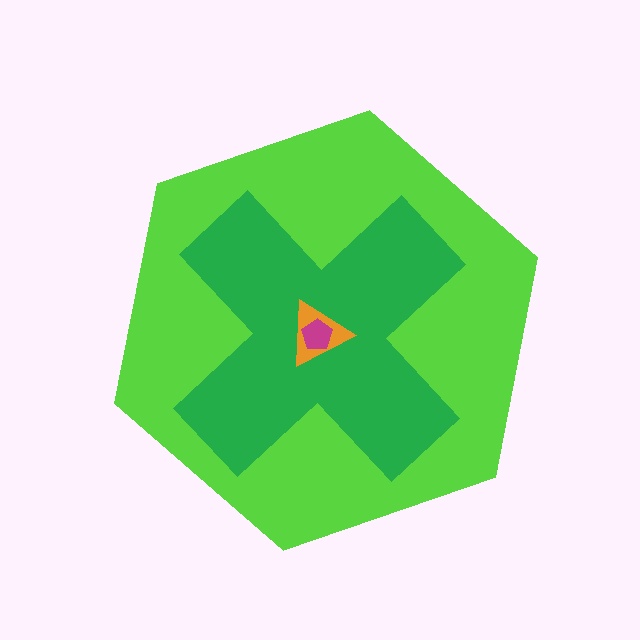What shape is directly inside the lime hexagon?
The green cross.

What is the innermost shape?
The magenta pentagon.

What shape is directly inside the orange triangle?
The magenta pentagon.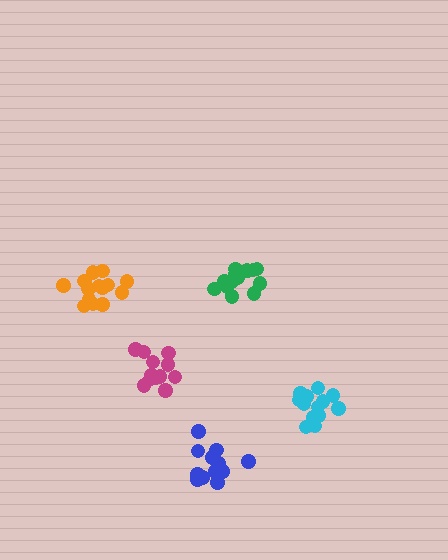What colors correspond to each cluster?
The clusters are colored: magenta, cyan, green, blue, orange.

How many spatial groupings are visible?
There are 5 spatial groupings.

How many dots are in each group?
Group 1: 12 dots, Group 2: 13 dots, Group 3: 14 dots, Group 4: 12 dots, Group 5: 14 dots (65 total).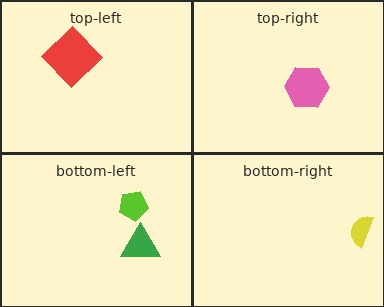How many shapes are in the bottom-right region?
1.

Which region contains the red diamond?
The top-left region.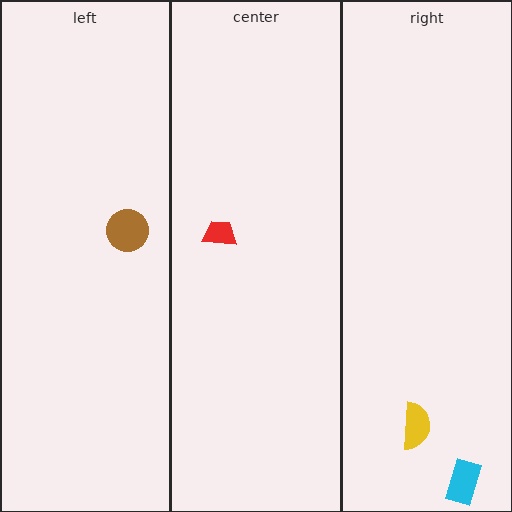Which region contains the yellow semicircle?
The right region.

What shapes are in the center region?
The red trapezoid.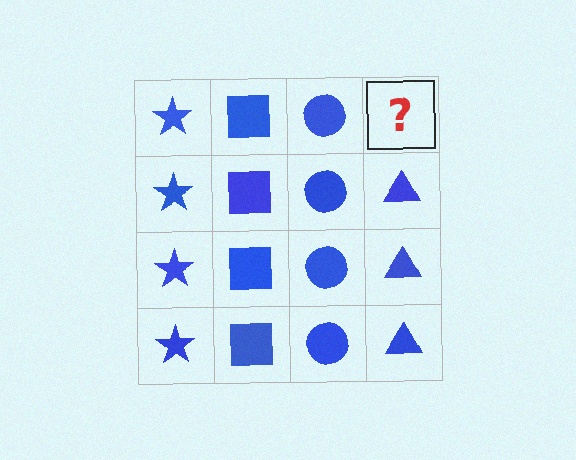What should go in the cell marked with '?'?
The missing cell should contain a blue triangle.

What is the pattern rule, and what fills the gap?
The rule is that each column has a consistent shape. The gap should be filled with a blue triangle.